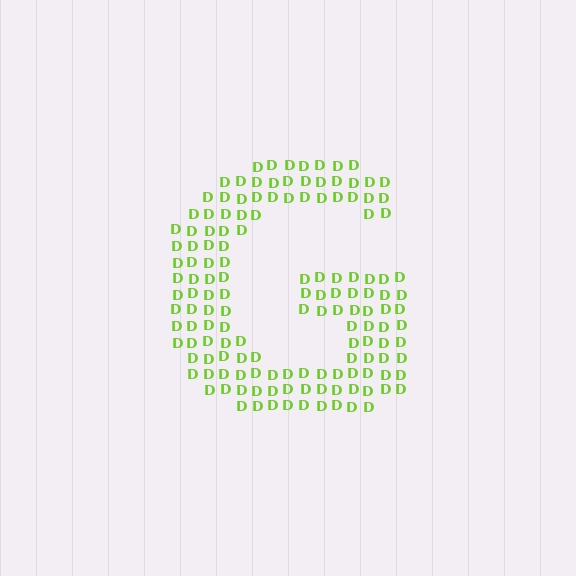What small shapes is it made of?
It is made of small letter D's.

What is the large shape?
The large shape is the letter G.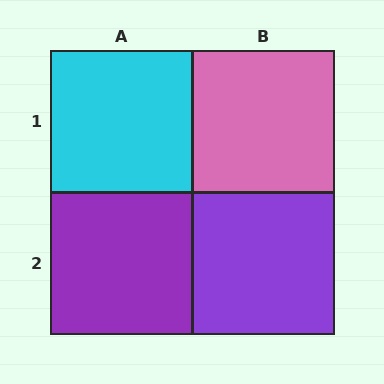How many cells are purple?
2 cells are purple.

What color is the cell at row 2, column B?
Purple.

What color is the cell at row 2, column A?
Purple.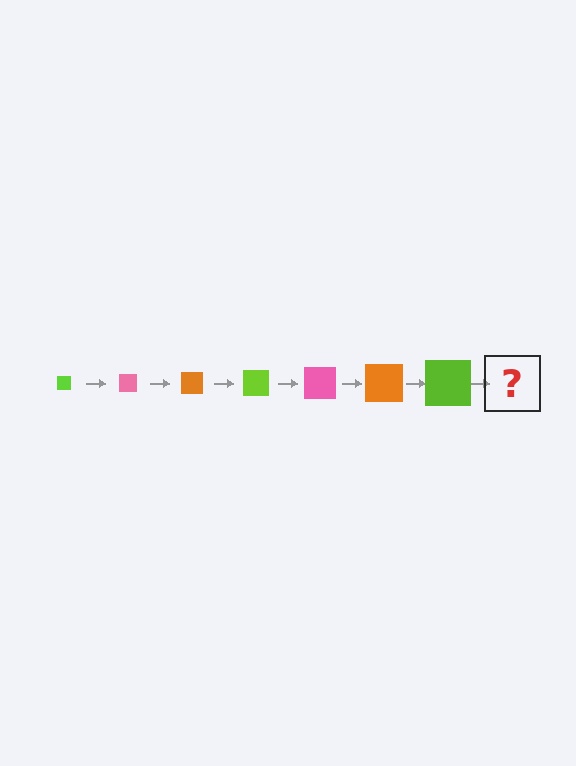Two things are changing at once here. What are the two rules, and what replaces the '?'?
The two rules are that the square grows larger each step and the color cycles through lime, pink, and orange. The '?' should be a pink square, larger than the previous one.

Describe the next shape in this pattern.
It should be a pink square, larger than the previous one.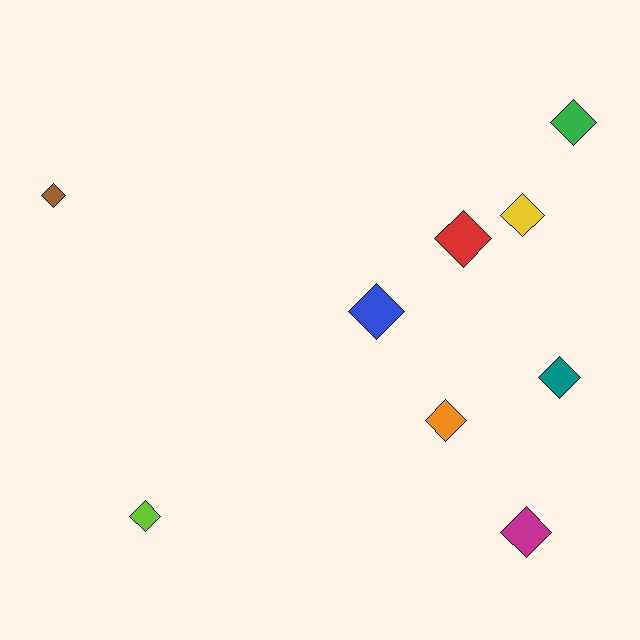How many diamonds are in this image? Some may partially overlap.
There are 9 diamonds.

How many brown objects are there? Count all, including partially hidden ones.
There is 1 brown object.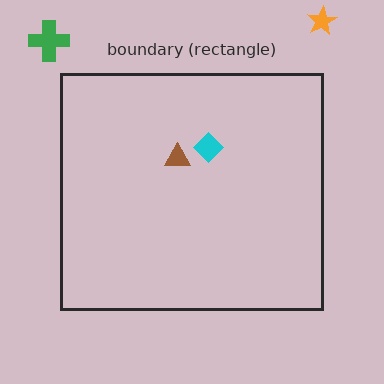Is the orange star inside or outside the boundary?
Outside.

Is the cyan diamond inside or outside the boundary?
Inside.